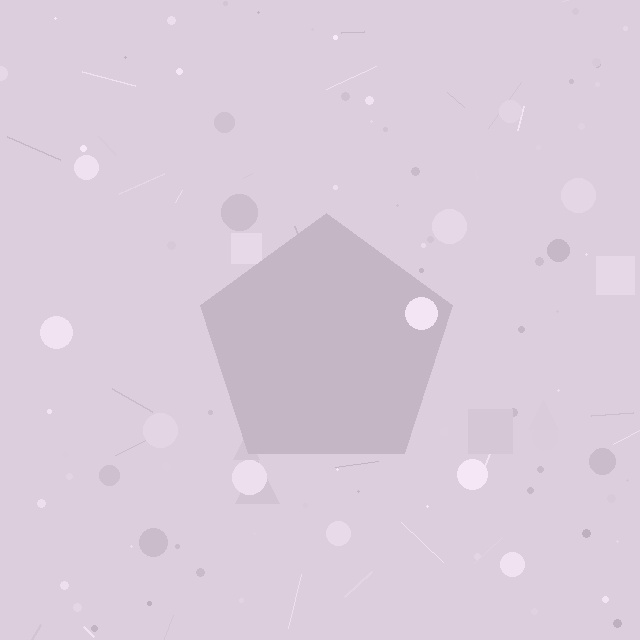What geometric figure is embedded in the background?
A pentagon is embedded in the background.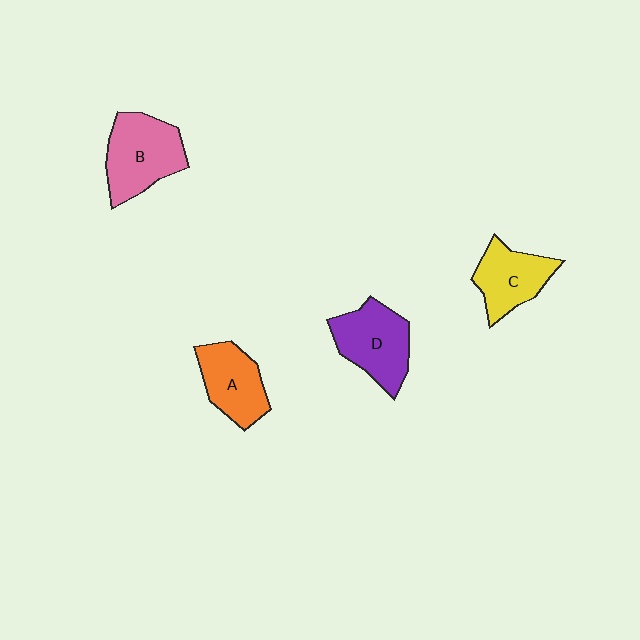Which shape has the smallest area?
Shape C (yellow).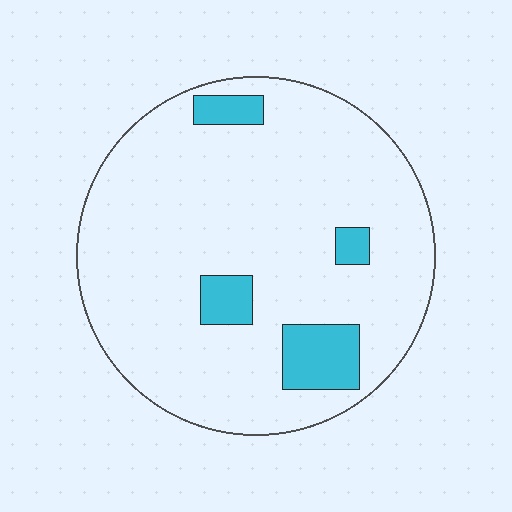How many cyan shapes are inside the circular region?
4.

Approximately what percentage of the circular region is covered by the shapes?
Approximately 10%.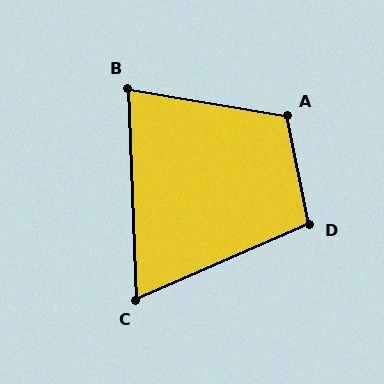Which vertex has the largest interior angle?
A, at approximately 111 degrees.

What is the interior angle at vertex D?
Approximately 102 degrees (obtuse).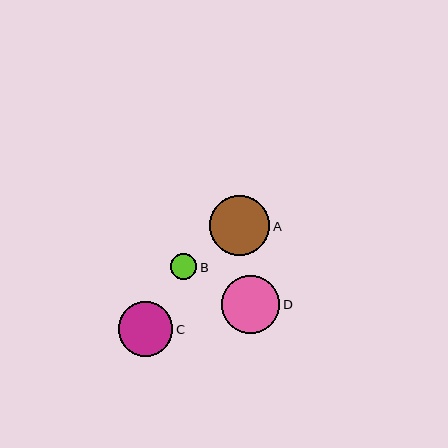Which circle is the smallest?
Circle B is the smallest with a size of approximately 26 pixels.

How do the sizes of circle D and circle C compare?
Circle D and circle C are approximately the same size.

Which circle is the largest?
Circle A is the largest with a size of approximately 60 pixels.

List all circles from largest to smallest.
From largest to smallest: A, D, C, B.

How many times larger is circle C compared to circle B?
Circle C is approximately 2.1 times the size of circle B.